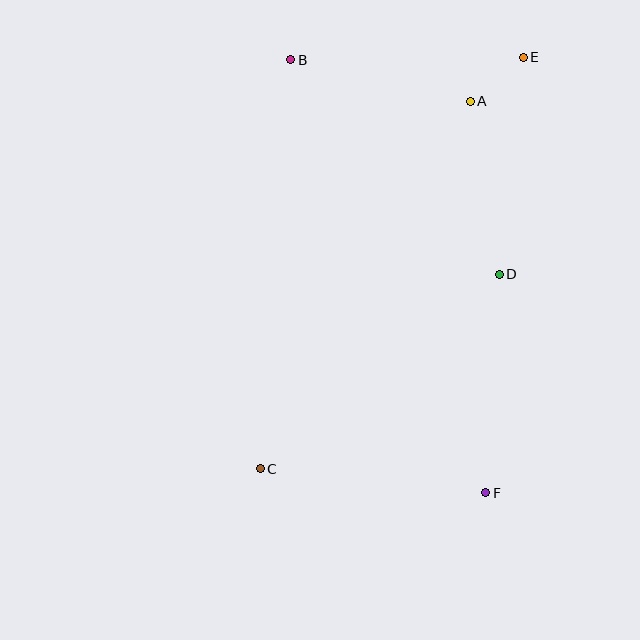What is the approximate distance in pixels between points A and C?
The distance between A and C is approximately 423 pixels.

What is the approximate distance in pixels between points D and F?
The distance between D and F is approximately 219 pixels.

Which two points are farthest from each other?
Points C and E are farthest from each other.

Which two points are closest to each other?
Points A and E are closest to each other.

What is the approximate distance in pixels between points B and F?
The distance between B and F is approximately 475 pixels.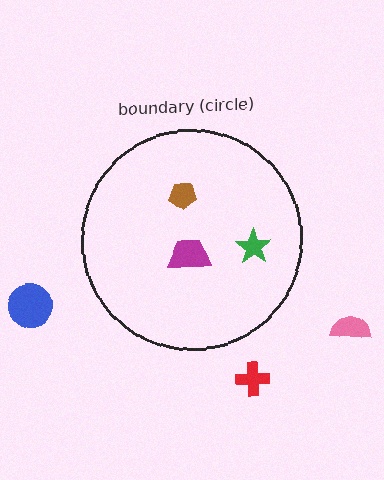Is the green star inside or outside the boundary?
Inside.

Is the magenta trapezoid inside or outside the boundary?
Inside.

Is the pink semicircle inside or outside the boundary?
Outside.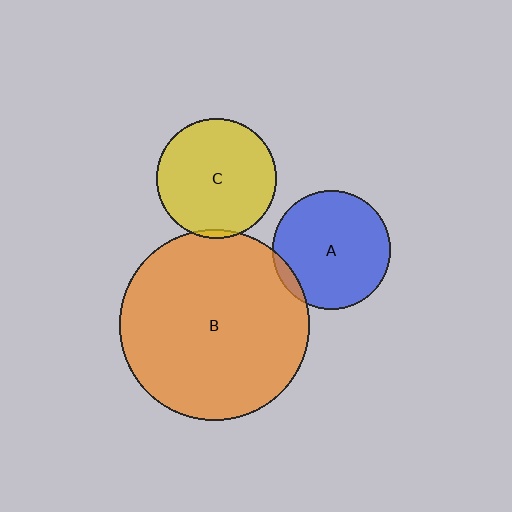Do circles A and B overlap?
Yes.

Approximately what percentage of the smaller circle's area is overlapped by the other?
Approximately 5%.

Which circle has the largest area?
Circle B (orange).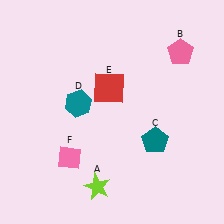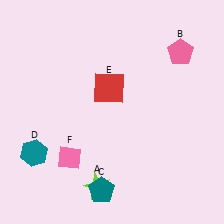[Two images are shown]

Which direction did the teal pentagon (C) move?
The teal pentagon (C) moved left.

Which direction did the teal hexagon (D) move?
The teal hexagon (D) moved down.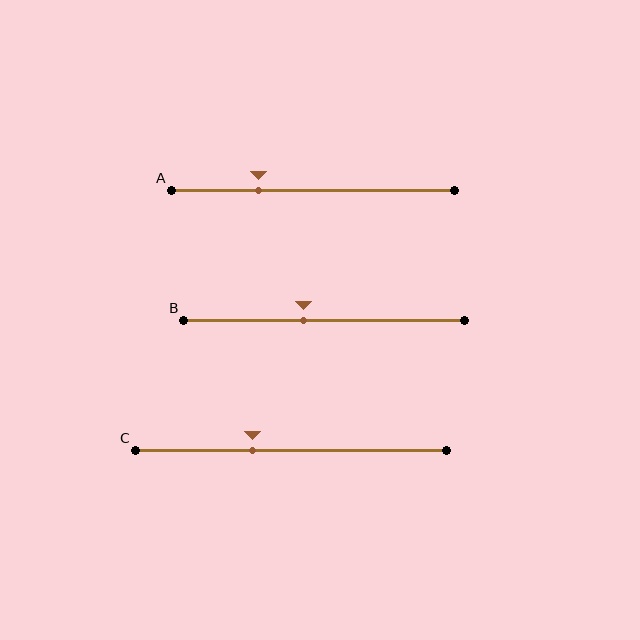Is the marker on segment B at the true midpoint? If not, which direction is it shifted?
No, the marker on segment B is shifted to the left by about 7% of the segment length.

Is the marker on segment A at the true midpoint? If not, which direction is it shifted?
No, the marker on segment A is shifted to the left by about 19% of the segment length.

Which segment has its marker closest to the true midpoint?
Segment B has its marker closest to the true midpoint.